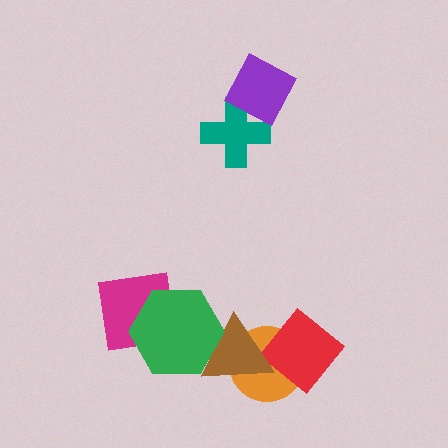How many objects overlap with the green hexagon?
2 objects overlap with the green hexagon.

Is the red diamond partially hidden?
Yes, it is partially covered by another shape.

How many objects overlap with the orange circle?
2 objects overlap with the orange circle.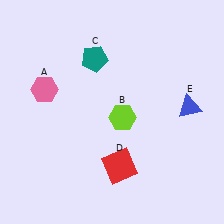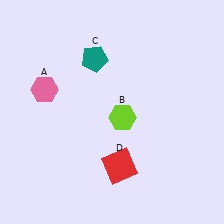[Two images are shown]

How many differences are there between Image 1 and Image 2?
There is 1 difference between the two images.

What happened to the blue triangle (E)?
The blue triangle (E) was removed in Image 2. It was in the top-right area of Image 1.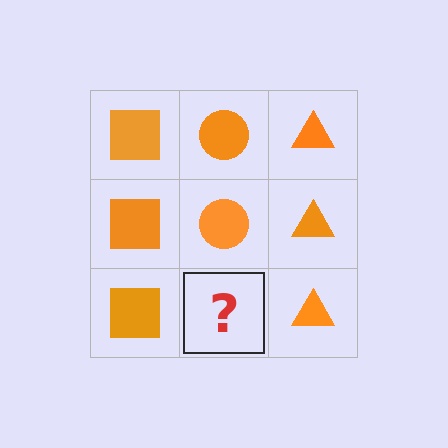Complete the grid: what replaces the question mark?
The question mark should be replaced with an orange circle.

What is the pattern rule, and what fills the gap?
The rule is that each column has a consistent shape. The gap should be filled with an orange circle.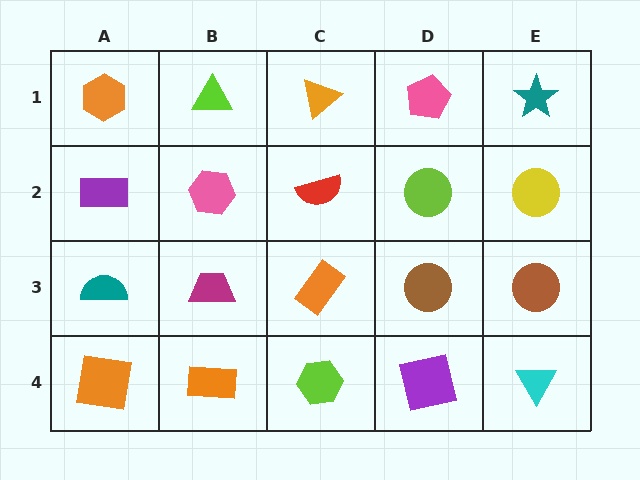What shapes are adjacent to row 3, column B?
A pink hexagon (row 2, column B), an orange rectangle (row 4, column B), a teal semicircle (row 3, column A), an orange rectangle (row 3, column C).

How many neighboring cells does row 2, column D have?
4.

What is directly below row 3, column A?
An orange square.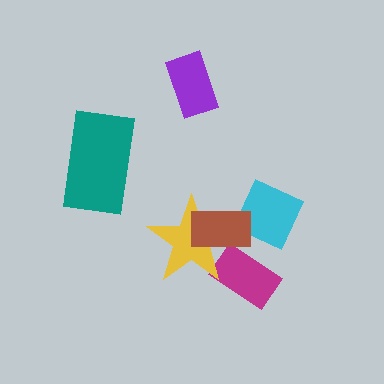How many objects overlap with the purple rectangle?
0 objects overlap with the purple rectangle.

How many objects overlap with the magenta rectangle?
2 objects overlap with the magenta rectangle.